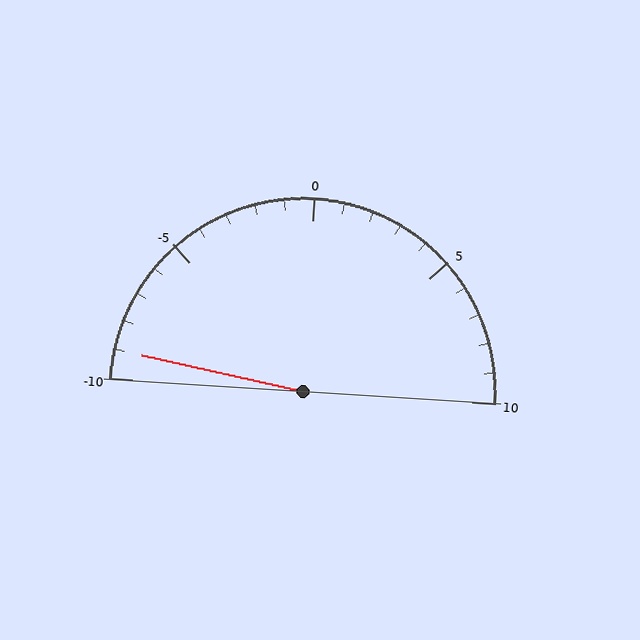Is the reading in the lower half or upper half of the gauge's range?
The reading is in the lower half of the range (-10 to 10).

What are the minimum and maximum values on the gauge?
The gauge ranges from -10 to 10.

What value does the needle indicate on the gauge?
The needle indicates approximately -9.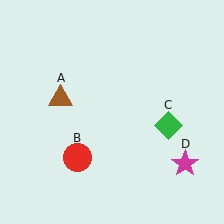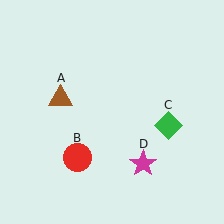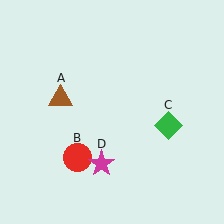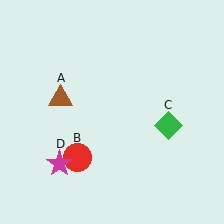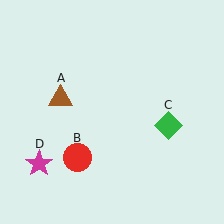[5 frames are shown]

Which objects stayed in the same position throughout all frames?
Brown triangle (object A) and red circle (object B) and green diamond (object C) remained stationary.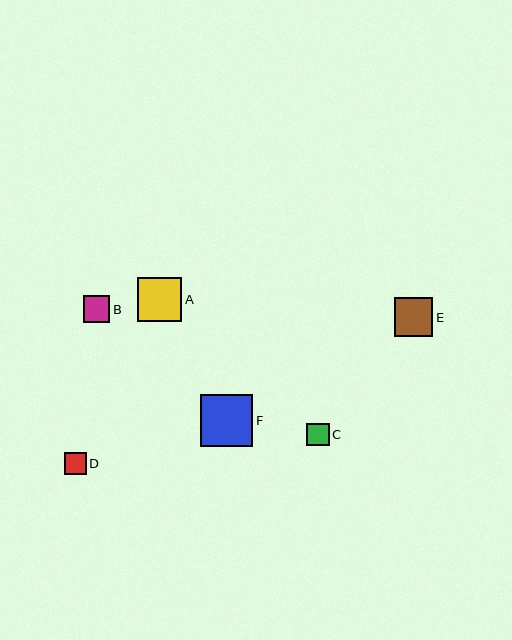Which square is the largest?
Square F is the largest with a size of approximately 52 pixels.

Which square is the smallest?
Square D is the smallest with a size of approximately 22 pixels.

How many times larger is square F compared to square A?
Square F is approximately 1.2 times the size of square A.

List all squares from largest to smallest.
From largest to smallest: F, A, E, B, C, D.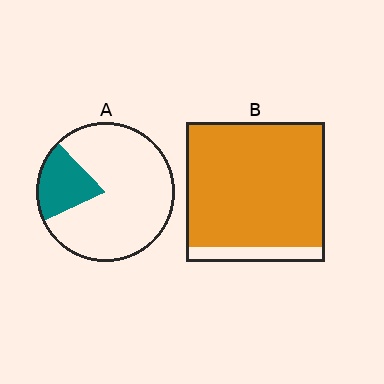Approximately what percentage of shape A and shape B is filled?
A is approximately 20% and B is approximately 90%.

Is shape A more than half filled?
No.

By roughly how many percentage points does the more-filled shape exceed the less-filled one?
By roughly 70 percentage points (B over A).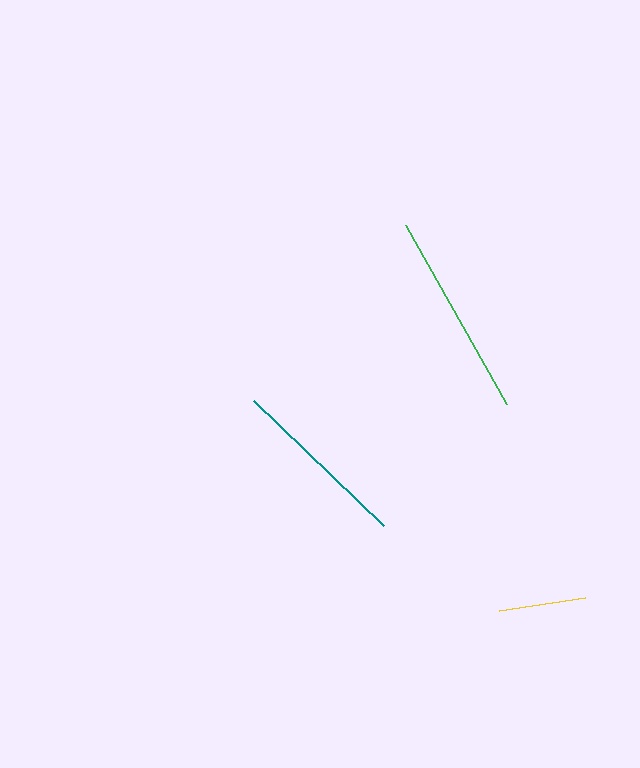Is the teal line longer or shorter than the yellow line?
The teal line is longer than the yellow line.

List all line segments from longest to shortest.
From longest to shortest: green, teal, yellow.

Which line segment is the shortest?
The yellow line is the shortest at approximately 88 pixels.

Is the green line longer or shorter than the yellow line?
The green line is longer than the yellow line.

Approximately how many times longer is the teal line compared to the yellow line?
The teal line is approximately 2.1 times the length of the yellow line.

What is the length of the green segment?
The green segment is approximately 205 pixels long.